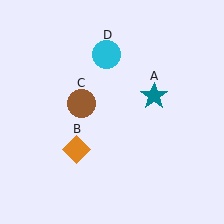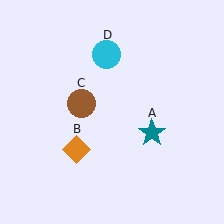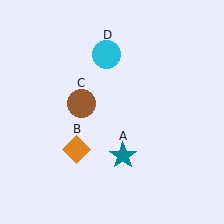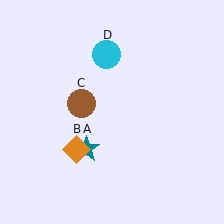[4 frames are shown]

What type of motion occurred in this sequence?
The teal star (object A) rotated clockwise around the center of the scene.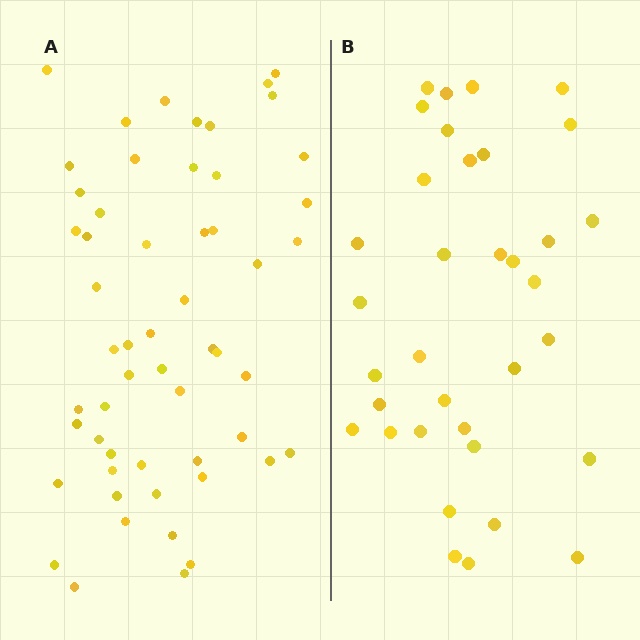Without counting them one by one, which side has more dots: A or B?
Region A (the left region) has more dots.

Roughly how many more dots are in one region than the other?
Region A has approximately 20 more dots than region B.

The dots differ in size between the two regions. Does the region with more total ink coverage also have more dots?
No. Region B has more total ink coverage because its dots are larger, but region A actually contains more individual dots. Total area can be misleading — the number of items is what matters here.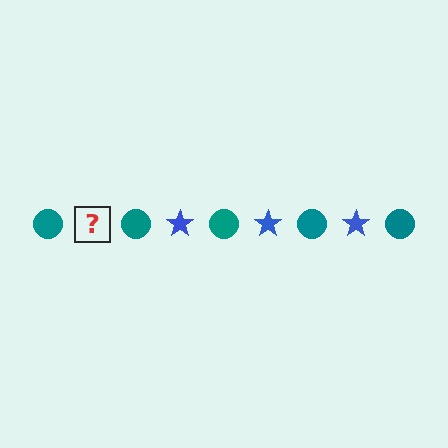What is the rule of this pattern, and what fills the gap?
The rule is that the pattern alternates between teal circle and blue star. The gap should be filled with a blue star.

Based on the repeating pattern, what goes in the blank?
The blank should be a blue star.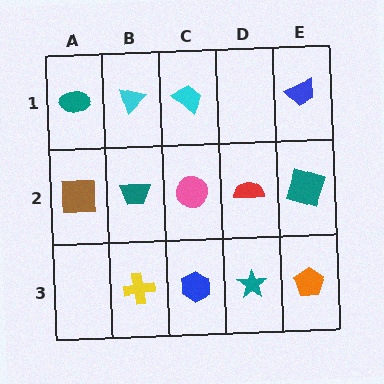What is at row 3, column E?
An orange pentagon.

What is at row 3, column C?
A blue hexagon.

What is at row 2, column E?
A teal square.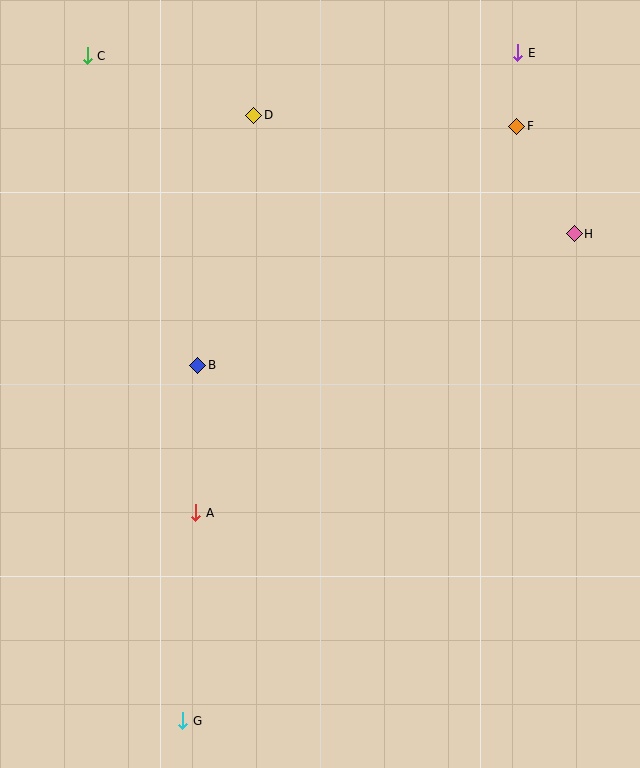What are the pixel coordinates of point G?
Point G is at (183, 721).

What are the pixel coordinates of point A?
Point A is at (196, 513).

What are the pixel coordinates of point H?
Point H is at (574, 234).